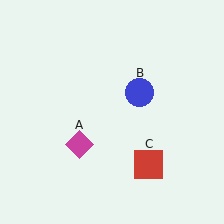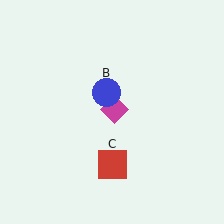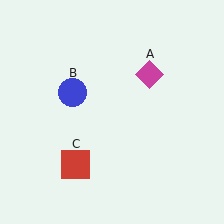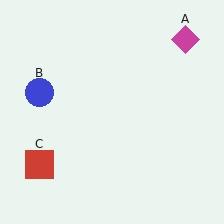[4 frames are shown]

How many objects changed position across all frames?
3 objects changed position: magenta diamond (object A), blue circle (object B), red square (object C).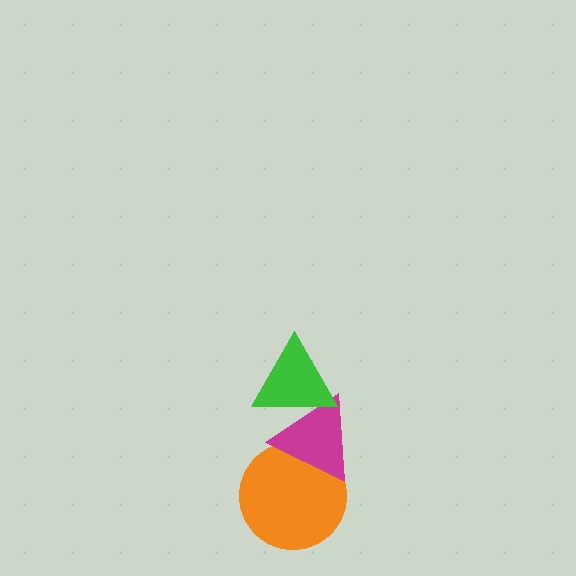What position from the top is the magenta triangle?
The magenta triangle is 2nd from the top.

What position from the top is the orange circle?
The orange circle is 3rd from the top.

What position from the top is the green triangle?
The green triangle is 1st from the top.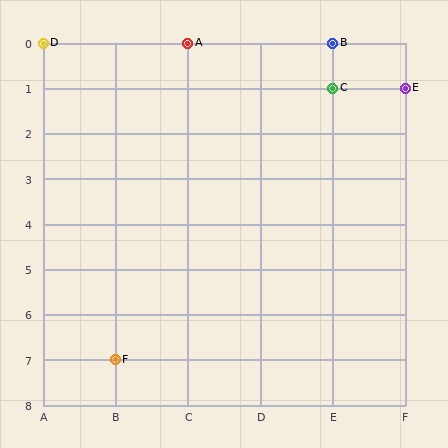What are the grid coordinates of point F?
Point F is at grid coordinates (B, 7).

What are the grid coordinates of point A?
Point A is at grid coordinates (C, 0).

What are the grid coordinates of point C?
Point C is at grid coordinates (E, 1).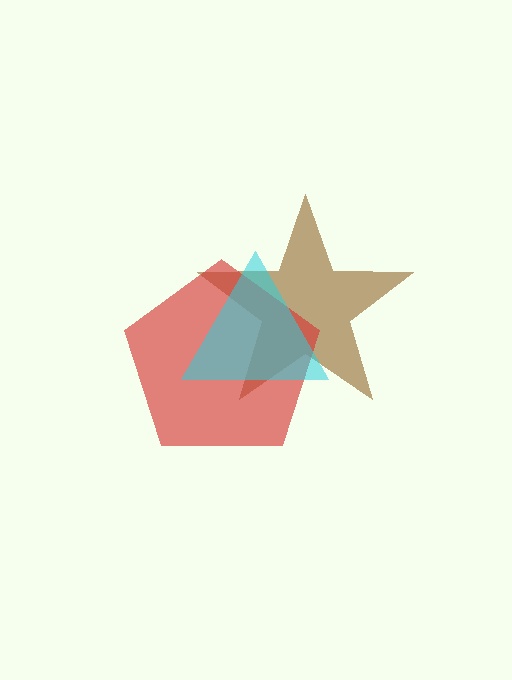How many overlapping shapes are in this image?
There are 3 overlapping shapes in the image.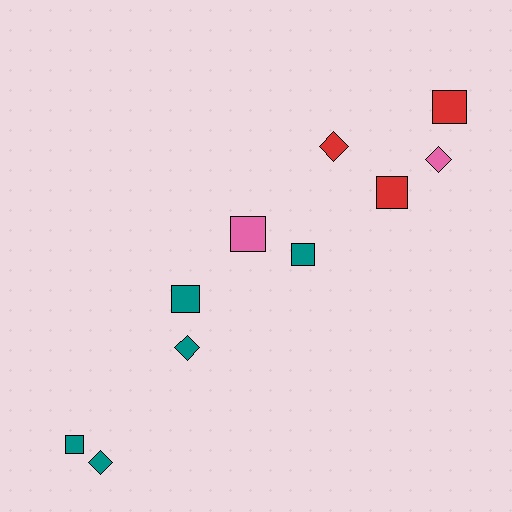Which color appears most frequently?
Teal, with 5 objects.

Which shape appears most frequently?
Square, with 6 objects.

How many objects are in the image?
There are 10 objects.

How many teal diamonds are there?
There are 2 teal diamonds.